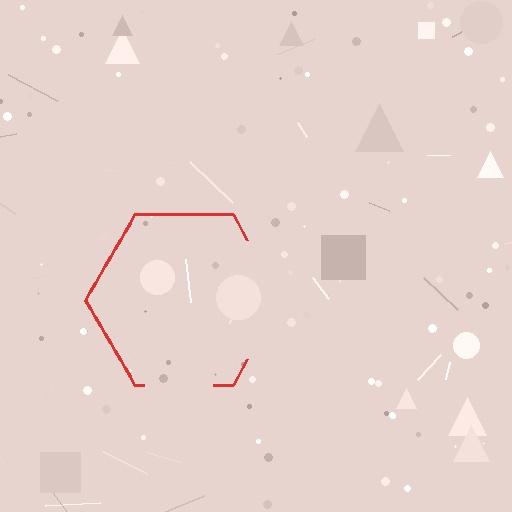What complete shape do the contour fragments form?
The contour fragments form a hexagon.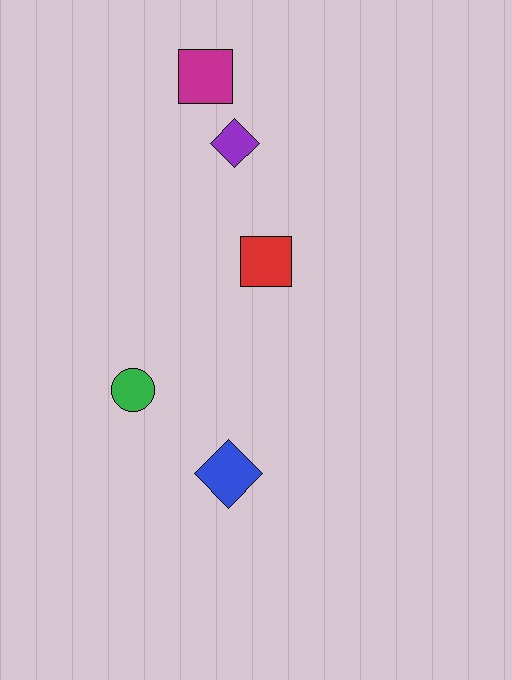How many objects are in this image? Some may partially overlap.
There are 5 objects.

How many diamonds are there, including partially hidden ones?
There are 2 diamonds.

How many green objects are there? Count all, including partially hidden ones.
There is 1 green object.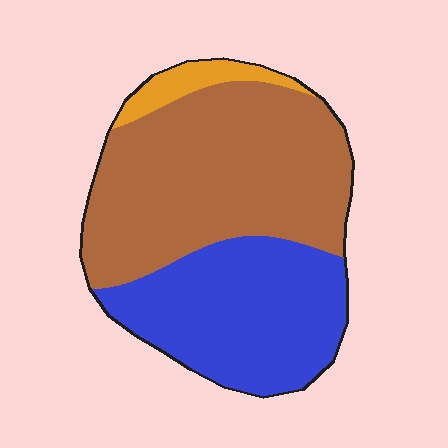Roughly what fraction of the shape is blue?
Blue takes up between a quarter and a half of the shape.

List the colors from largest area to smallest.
From largest to smallest: brown, blue, orange.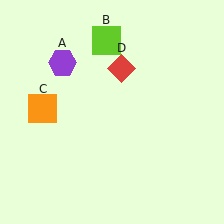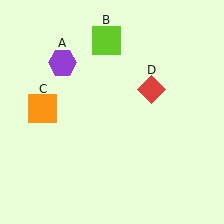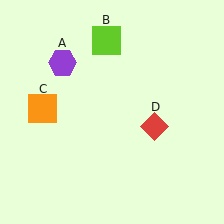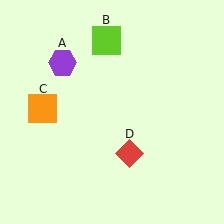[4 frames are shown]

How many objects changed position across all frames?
1 object changed position: red diamond (object D).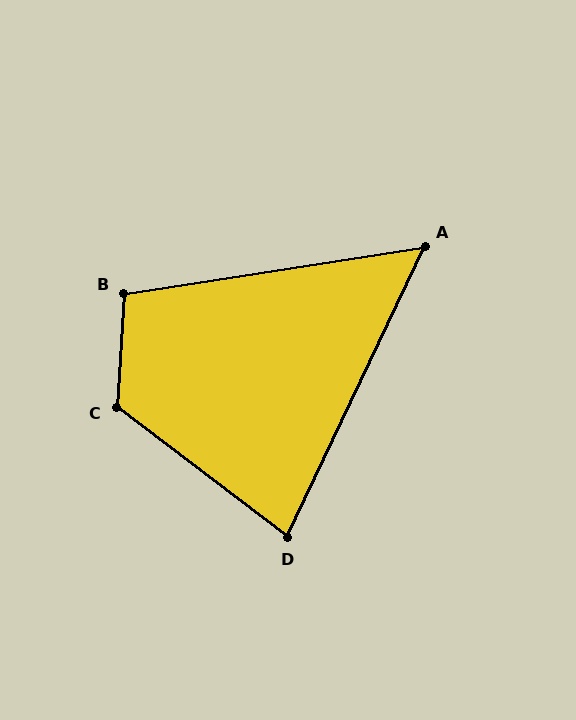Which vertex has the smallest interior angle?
A, at approximately 56 degrees.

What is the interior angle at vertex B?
Approximately 102 degrees (obtuse).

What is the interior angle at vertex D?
Approximately 78 degrees (acute).